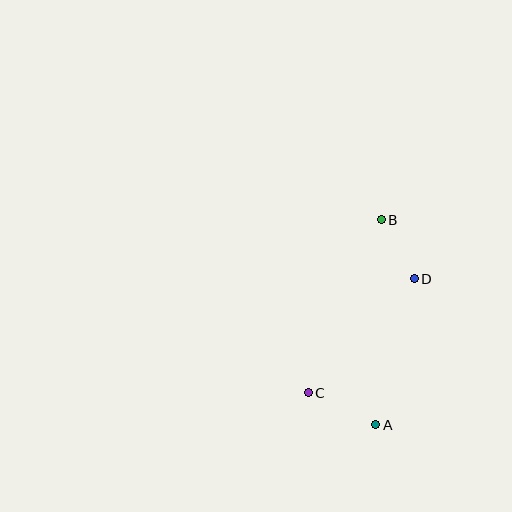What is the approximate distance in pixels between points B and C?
The distance between B and C is approximately 188 pixels.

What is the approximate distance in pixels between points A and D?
The distance between A and D is approximately 151 pixels.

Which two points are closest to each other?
Points B and D are closest to each other.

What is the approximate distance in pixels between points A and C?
The distance between A and C is approximately 74 pixels.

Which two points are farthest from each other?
Points A and B are farthest from each other.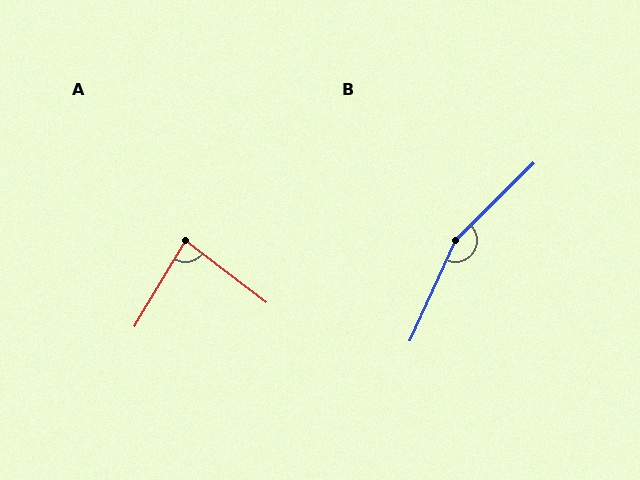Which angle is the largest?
B, at approximately 159 degrees.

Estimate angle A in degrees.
Approximately 83 degrees.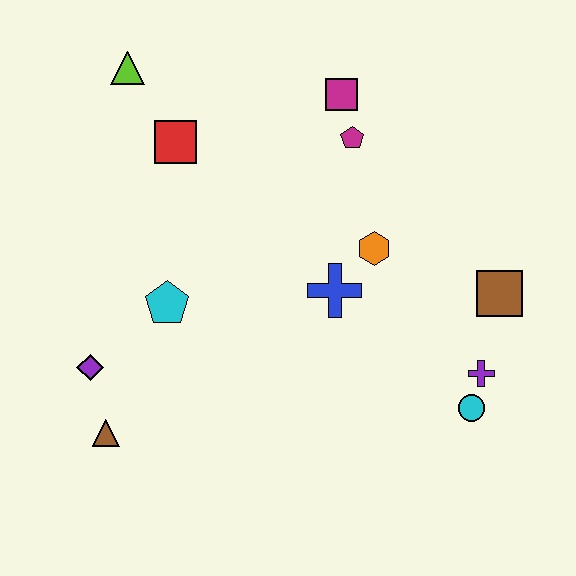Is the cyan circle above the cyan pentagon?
No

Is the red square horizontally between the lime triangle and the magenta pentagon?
Yes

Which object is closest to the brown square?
The purple cross is closest to the brown square.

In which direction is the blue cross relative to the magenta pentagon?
The blue cross is below the magenta pentagon.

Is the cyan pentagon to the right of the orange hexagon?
No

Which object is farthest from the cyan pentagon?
The brown square is farthest from the cyan pentagon.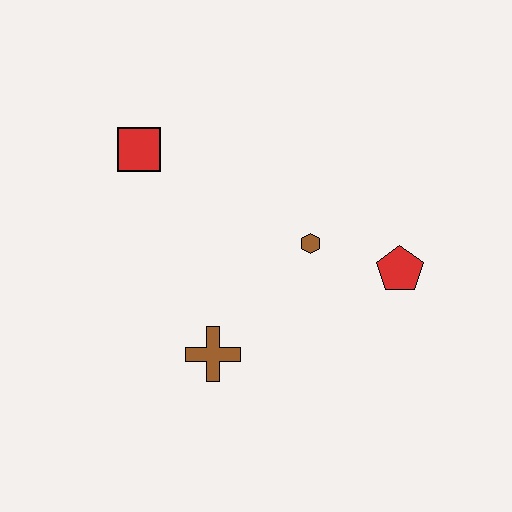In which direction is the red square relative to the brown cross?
The red square is above the brown cross.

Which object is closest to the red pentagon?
The brown hexagon is closest to the red pentagon.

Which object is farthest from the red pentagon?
The red square is farthest from the red pentagon.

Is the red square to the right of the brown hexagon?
No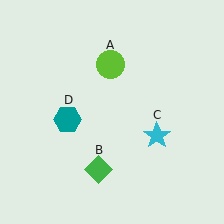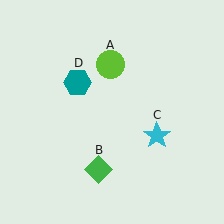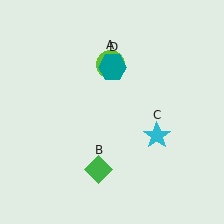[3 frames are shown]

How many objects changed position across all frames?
1 object changed position: teal hexagon (object D).